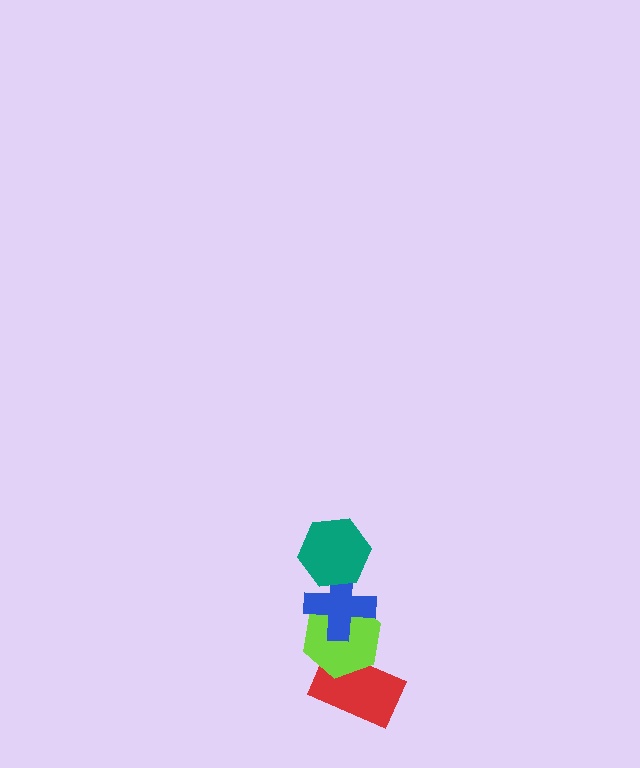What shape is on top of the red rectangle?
The lime hexagon is on top of the red rectangle.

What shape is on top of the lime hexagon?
The blue cross is on top of the lime hexagon.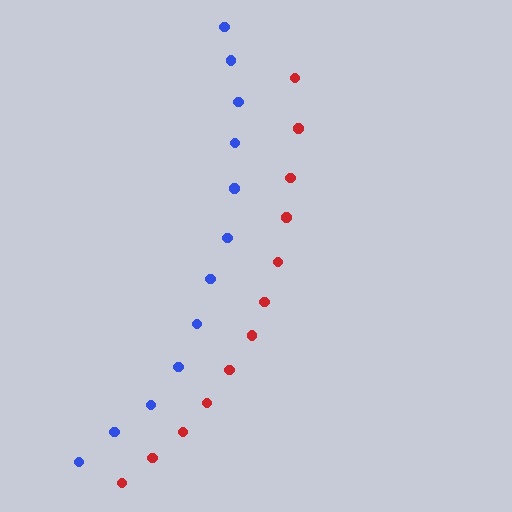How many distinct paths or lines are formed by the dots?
There are 2 distinct paths.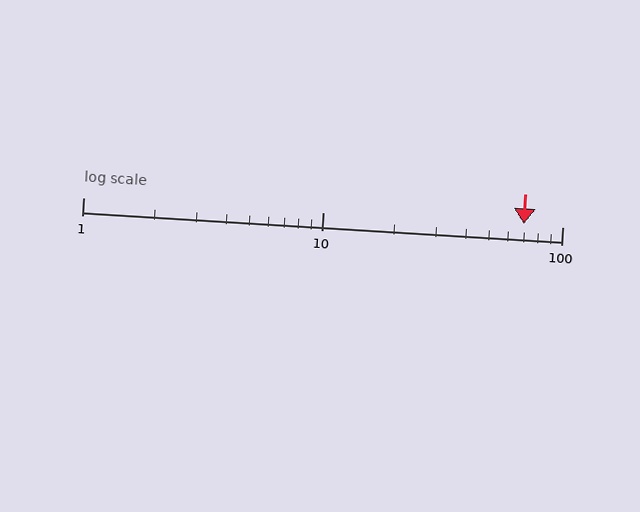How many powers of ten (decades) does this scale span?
The scale spans 2 decades, from 1 to 100.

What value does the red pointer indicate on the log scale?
The pointer indicates approximately 69.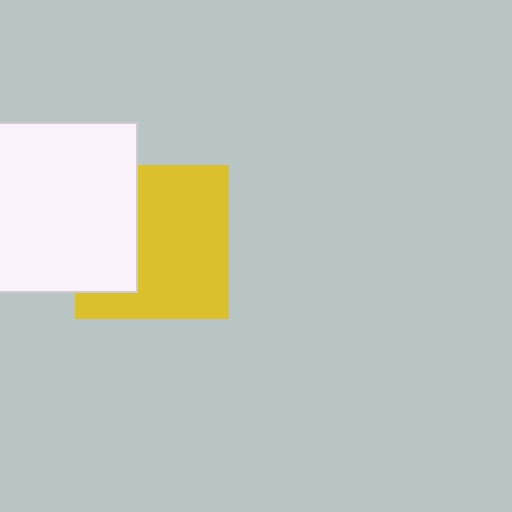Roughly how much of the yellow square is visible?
Most of it is visible (roughly 67%).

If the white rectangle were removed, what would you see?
You would see the complete yellow square.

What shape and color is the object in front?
The object in front is a white rectangle.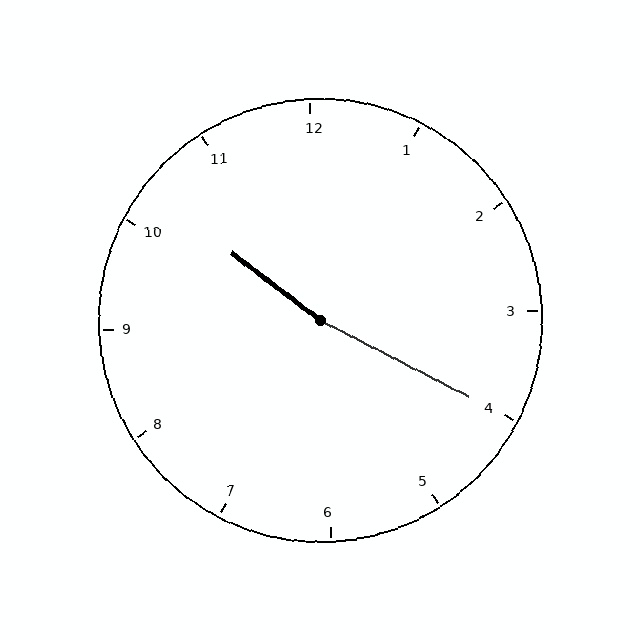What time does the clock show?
10:20.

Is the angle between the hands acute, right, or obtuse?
It is obtuse.